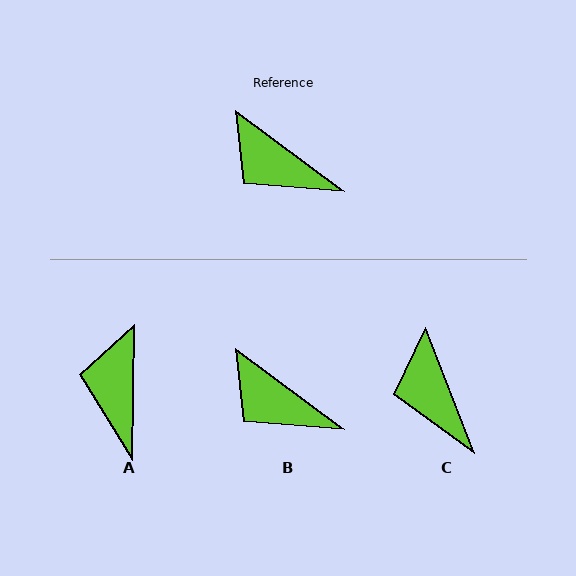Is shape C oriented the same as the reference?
No, it is off by about 32 degrees.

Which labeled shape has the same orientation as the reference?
B.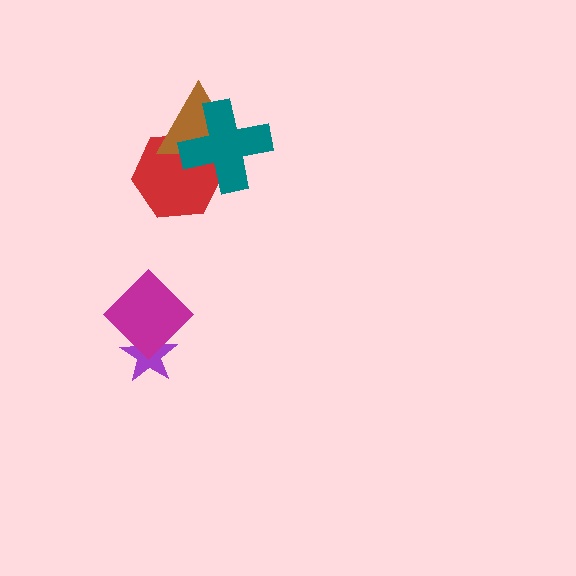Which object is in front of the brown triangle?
The teal cross is in front of the brown triangle.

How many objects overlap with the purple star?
1 object overlaps with the purple star.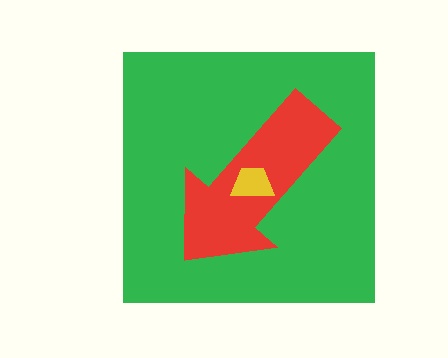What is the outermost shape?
The green square.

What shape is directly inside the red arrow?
The yellow trapezoid.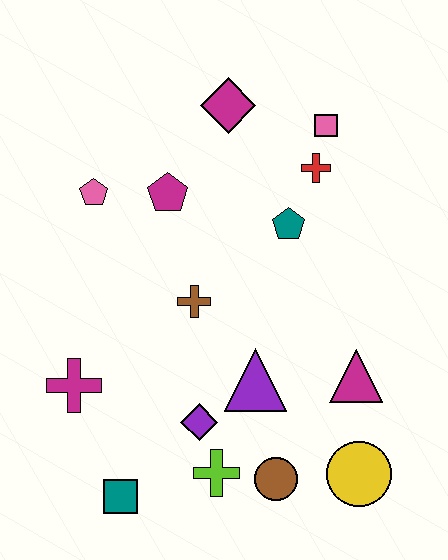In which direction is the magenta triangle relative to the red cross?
The magenta triangle is below the red cross.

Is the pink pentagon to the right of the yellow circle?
No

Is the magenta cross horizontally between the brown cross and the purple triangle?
No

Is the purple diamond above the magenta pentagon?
No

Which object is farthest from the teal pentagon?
The teal square is farthest from the teal pentagon.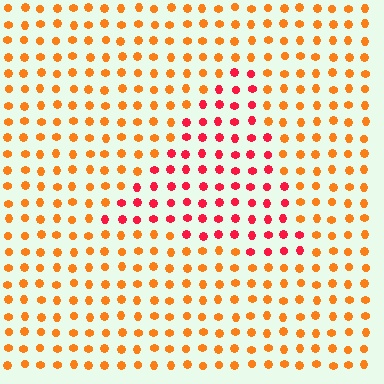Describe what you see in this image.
The image is filled with small orange elements in a uniform arrangement. A triangle-shaped region is visible where the elements are tinted to a slightly different hue, forming a subtle color boundary.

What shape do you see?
I see a triangle.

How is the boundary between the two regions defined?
The boundary is defined purely by a slight shift in hue (about 38 degrees). Spacing, size, and orientation are identical on both sides.